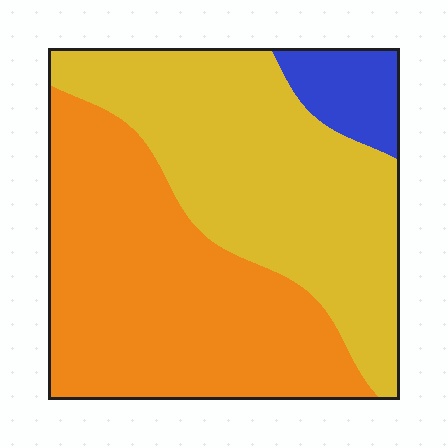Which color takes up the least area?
Blue, at roughly 10%.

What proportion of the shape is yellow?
Yellow takes up between a quarter and a half of the shape.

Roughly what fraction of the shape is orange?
Orange takes up about one half (1/2) of the shape.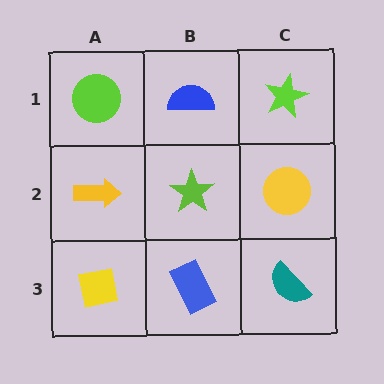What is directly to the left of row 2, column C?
A lime star.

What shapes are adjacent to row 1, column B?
A lime star (row 2, column B), a lime circle (row 1, column A), a lime star (row 1, column C).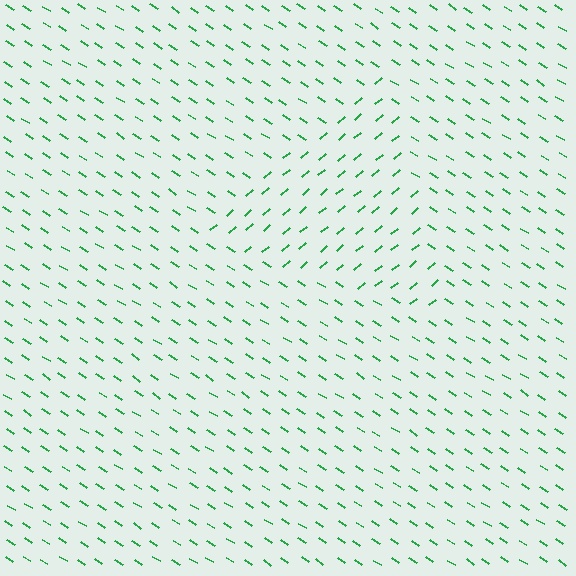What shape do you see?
I see a triangle.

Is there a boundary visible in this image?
Yes, there is a texture boundary formed by a change in line orientation.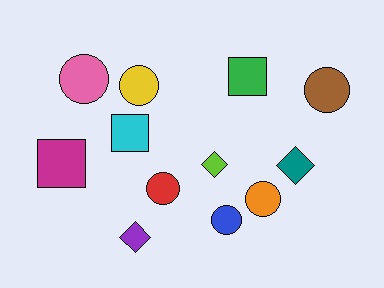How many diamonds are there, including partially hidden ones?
There are 3 diamonds.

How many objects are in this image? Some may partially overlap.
There are 12 objects.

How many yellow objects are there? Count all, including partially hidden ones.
There is 1 yellow object.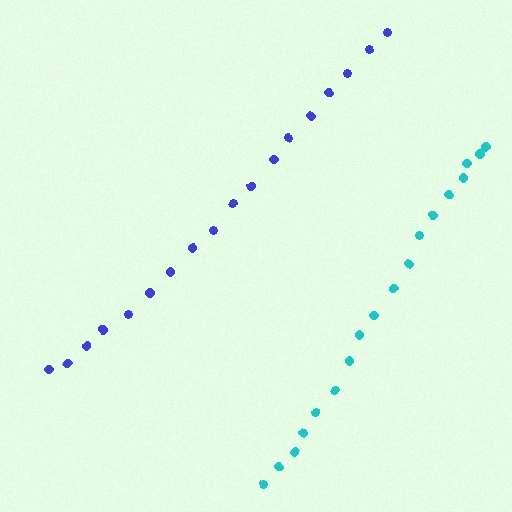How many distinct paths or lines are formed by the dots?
There are 2 distinct paths.